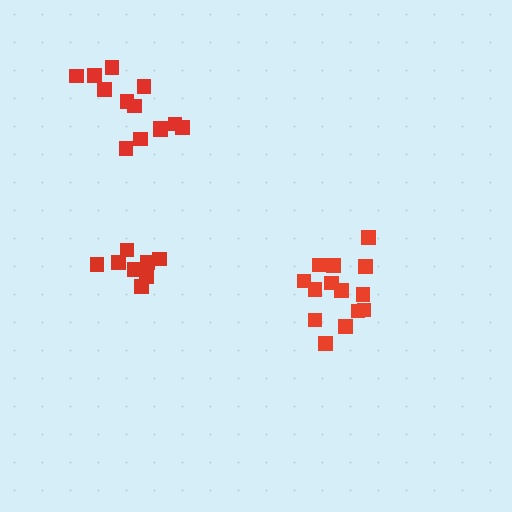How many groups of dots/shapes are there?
There are 3 groups.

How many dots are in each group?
Group 1: 8 dots, Group 2: 14 dots, Group 3: 13 dots (35 total).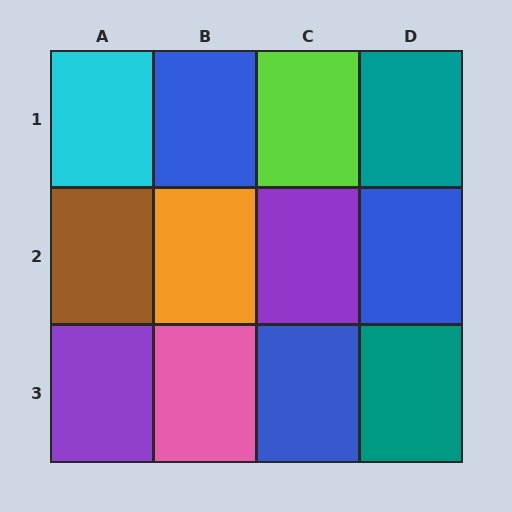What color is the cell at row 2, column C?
Purple.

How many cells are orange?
1 cell is orange.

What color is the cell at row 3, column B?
Pink.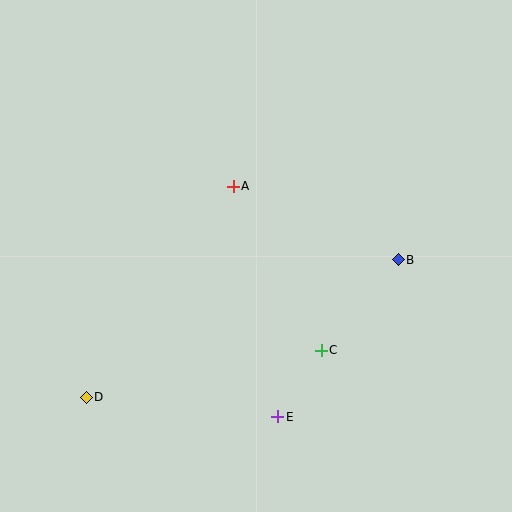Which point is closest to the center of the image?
Point A at (233, 186) is closest to the center.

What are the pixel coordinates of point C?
Point C is at (321, 350).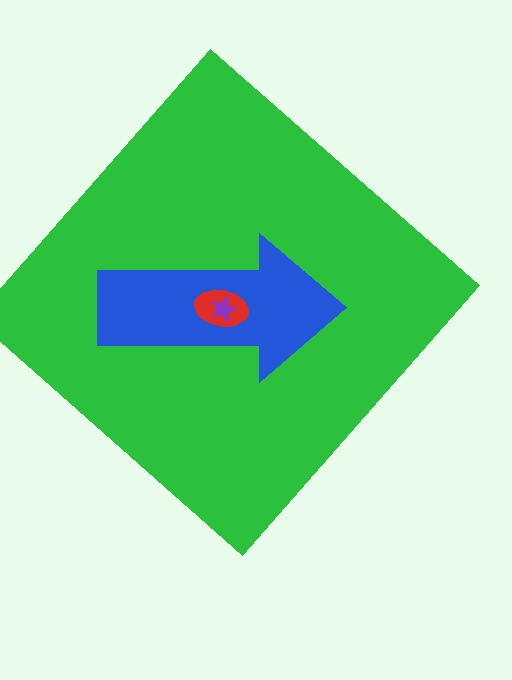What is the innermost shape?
The purple star.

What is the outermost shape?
The green diamond.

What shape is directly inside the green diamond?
The blue arrow.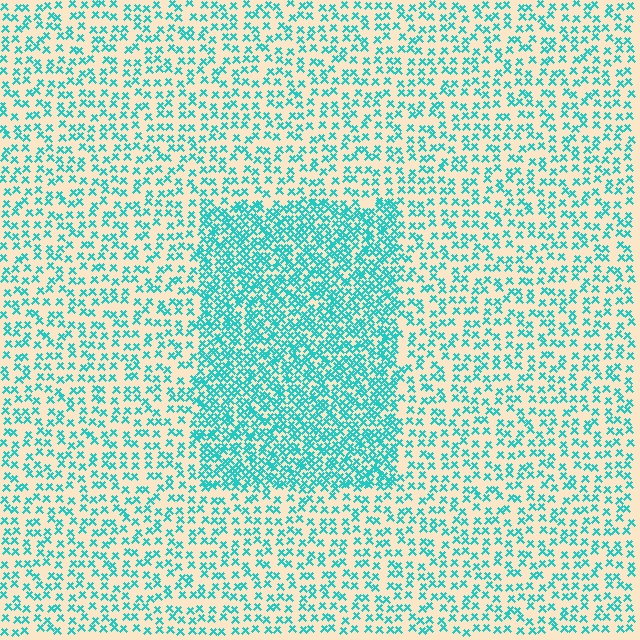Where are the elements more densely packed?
The elements are more densely packed inside the rectangle boundary.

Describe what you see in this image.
The image contains small cyan elements arranged at two different densities. A rectangle-shaped region is visible where the elements are more densely packed than the surrounding area.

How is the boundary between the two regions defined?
The boundary is defined by a change in element density (approximately 2.2x ratio). All elements are the same color, size, and shape.